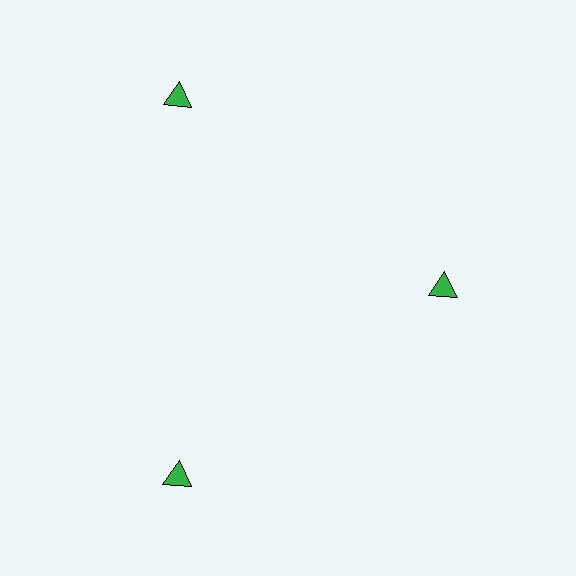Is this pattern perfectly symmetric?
No. The 3 green triangles are arranged in a ring, but one element near the 3 o'clock position is pulled inward toward the center, breaking the 3-fold rotational symmetry.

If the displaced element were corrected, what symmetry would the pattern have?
It would have 3-fold rotational symmetry — the pattern would map onto itself every 120 degrees.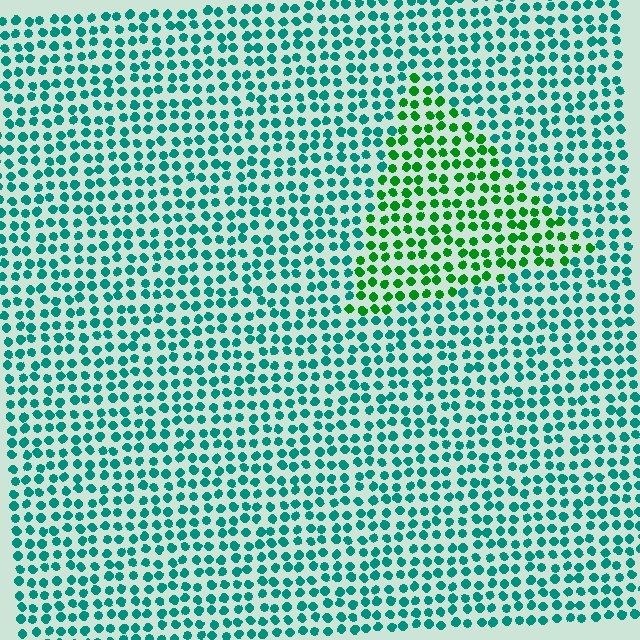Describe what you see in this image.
The image is filled with small teal elements in a uniform arrangement. A triangle-shaped region is visible where the elements are tinted to a slightly different hue, forming a subtle color boundary.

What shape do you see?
I see a triangle.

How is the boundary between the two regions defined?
The boundary is defined purely by a slight shift in hue (about 44 degrees). Spacing, size, and orientation are identical on both sides.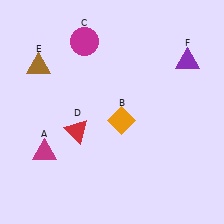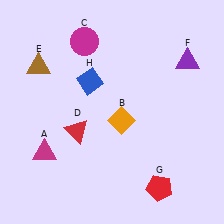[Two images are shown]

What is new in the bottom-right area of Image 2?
A red pentagon (G) was added in the bottom-right area of Image 2.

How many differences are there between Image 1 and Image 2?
There are 2 differences between the two images.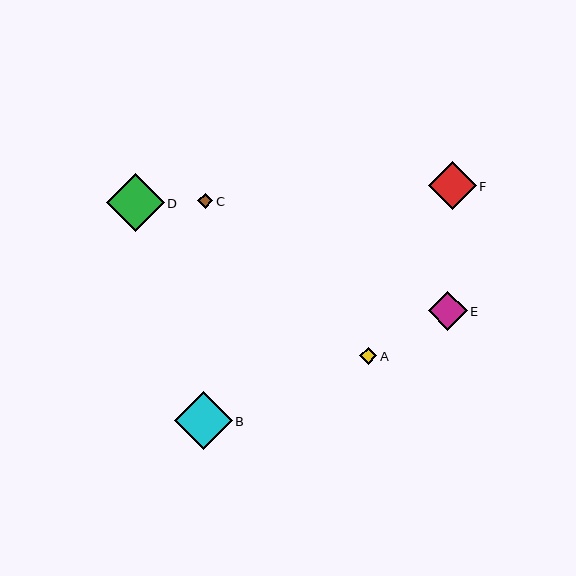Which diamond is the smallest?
Diamond C is the smallest with a size of approximately 15 pixels.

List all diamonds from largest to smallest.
From largest to smallest: D, B, F, E, A, C.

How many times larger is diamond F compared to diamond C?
Diamond F is approximately 3.1 times the size of diamond C.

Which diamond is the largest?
Diamond D is the largest with a size of approximately 58 pixels.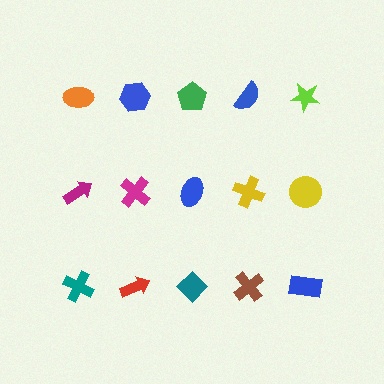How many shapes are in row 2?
5 shapes.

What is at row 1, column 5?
A lime star.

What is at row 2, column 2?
A magenta cross.